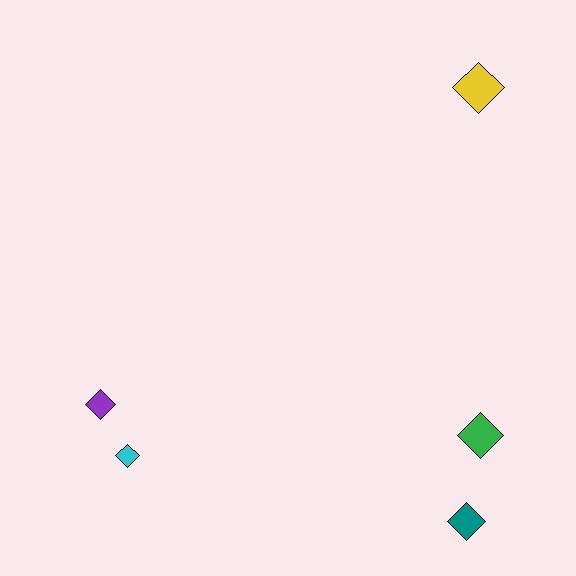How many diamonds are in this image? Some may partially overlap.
There are 5 diamonds.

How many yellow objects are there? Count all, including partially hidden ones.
There is 1 yellow object.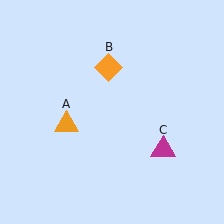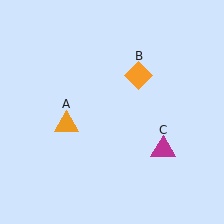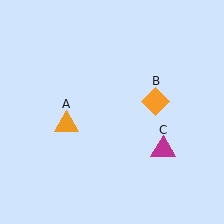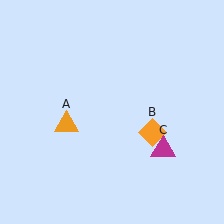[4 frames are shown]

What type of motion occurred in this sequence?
The orange diamond (object B) rotated clockwise around the center of the scene.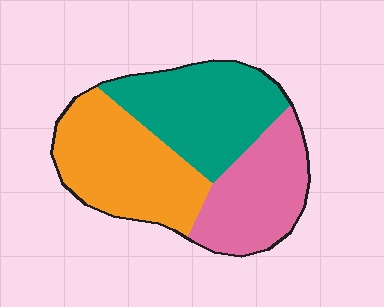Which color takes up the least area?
Pink, at roughly 30%.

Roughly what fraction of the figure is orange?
Orange takes up about three eighths (3/8) of the figure.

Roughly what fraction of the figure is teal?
Teal covers around 35% of the figure.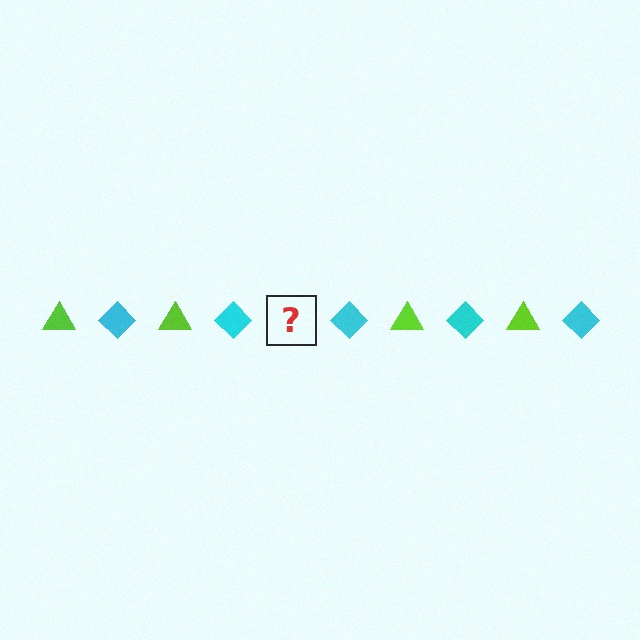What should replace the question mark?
The question mark should be replaced with a lime triangle.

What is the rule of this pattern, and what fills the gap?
The rule is that the pattern alternates between lime triangle and cyan diamond. The gap should be filled with a lime triangle.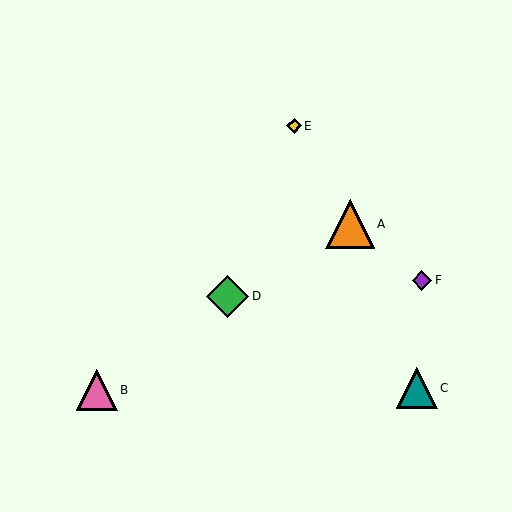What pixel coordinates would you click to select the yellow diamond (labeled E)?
Click at (294, 126) to select the yellow diamond E.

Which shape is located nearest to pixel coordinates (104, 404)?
The pink triangle (labeled B) at (97, 390) is nearest to that location.